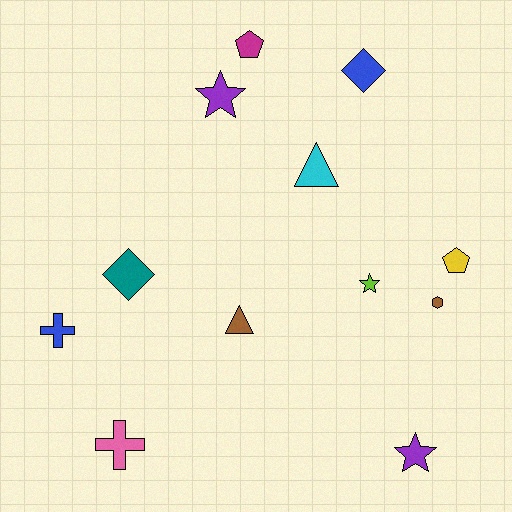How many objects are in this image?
There are 12 objects.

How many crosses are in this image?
There are 2 crosses.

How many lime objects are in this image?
There is 1 lime object.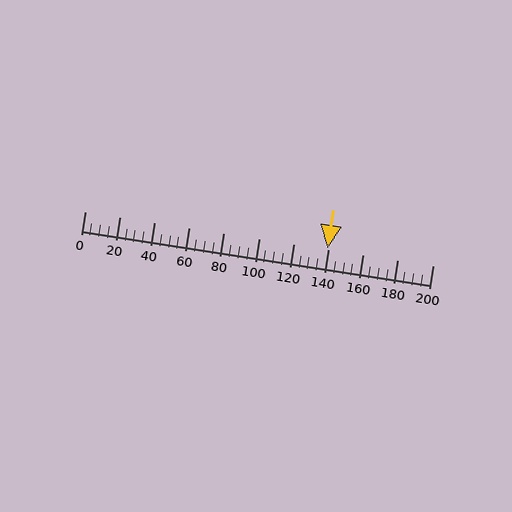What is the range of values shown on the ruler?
The ruler shows values from 0 to 200.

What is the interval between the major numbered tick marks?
The major tick marks are spaced 20 units apart.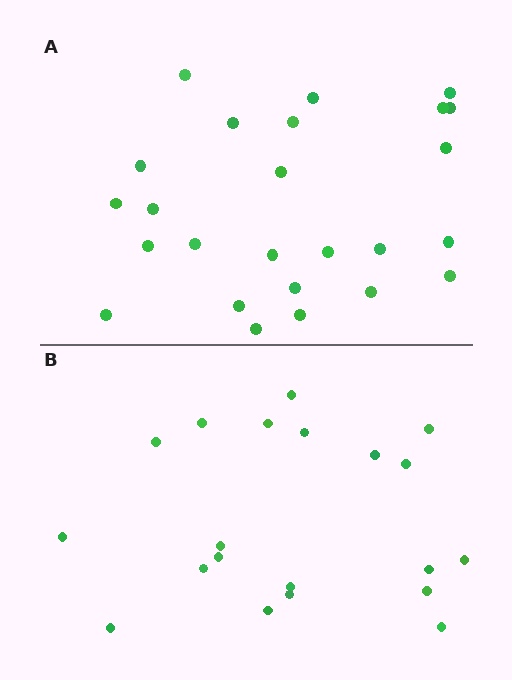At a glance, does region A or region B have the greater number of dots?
Region A (the top region) has more dots.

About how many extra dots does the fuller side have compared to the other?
Region A has about 5 more dots than region B.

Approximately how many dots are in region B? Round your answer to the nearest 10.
About 20 dots.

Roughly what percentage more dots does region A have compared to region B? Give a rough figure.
About 25% more.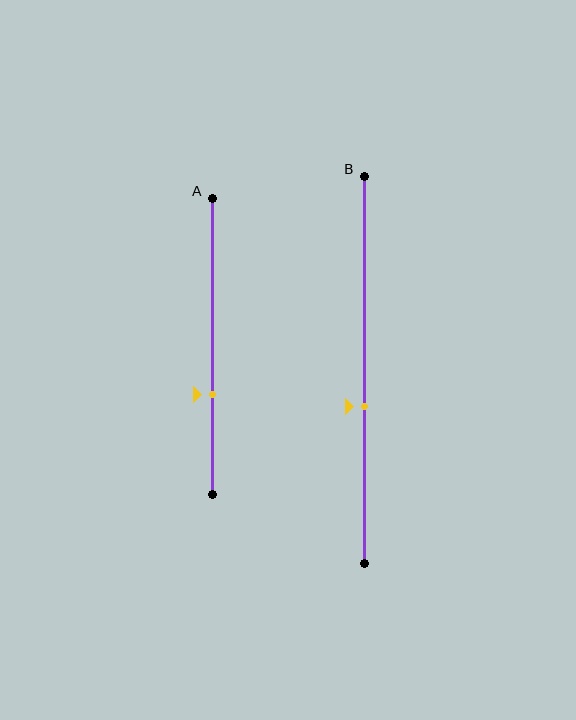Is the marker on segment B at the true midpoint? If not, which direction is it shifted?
No, the marker on segment B is shifted downward by about 9% of the segment length.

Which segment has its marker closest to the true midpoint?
Segment B has its marker closest to the true midpoint.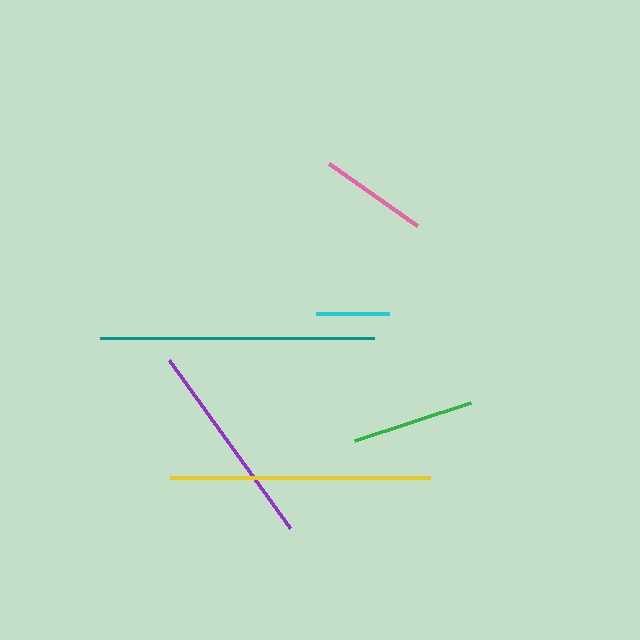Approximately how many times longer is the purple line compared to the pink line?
The purple line is approximately 1.9 times the length of the pink line.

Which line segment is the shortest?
The cyan line is the shortest at approximately 73 pixels.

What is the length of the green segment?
The green segment is approximately 122 pixels long.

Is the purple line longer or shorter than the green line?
The purple line is longer than the green line.